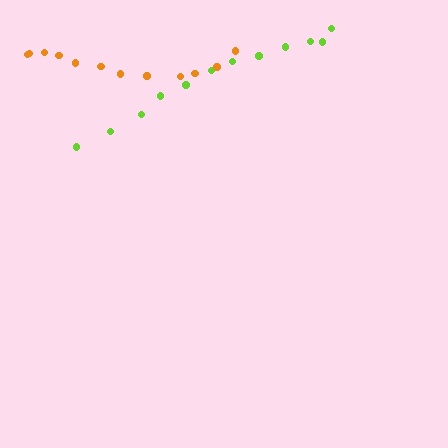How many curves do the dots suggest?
There are 2 distinct paths.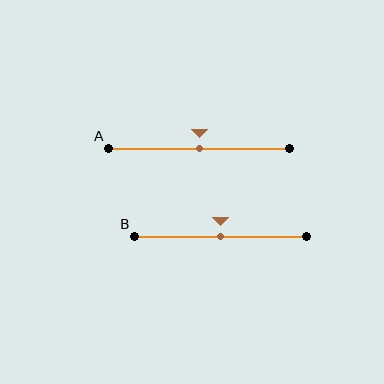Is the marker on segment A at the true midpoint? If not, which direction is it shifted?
Yes, the marker on segment A is at the true midpoint.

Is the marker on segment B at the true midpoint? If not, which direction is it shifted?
Yes, the marker on segment B is at the true midpoint.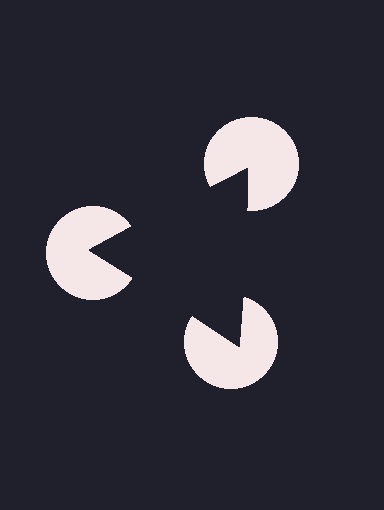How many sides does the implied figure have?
3 sides.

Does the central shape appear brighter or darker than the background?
It typically appears slightly darker than the background, even though no actual brightness change is drawn.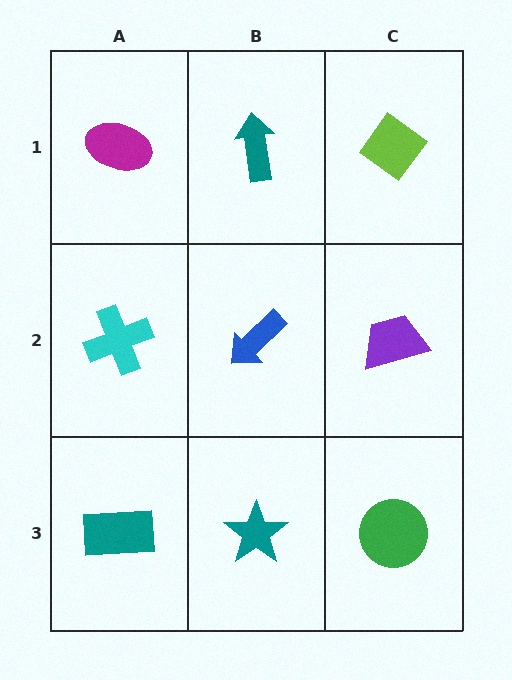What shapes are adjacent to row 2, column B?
A teal arrow (row 1, column B), a teal star (row 3, column B), a cyan cross (row 2, column A), a purple trapezoid (row 2, column C).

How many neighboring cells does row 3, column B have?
3.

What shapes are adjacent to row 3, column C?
A purple trapezoid (row 2, column C), a teal star (row 3, column B).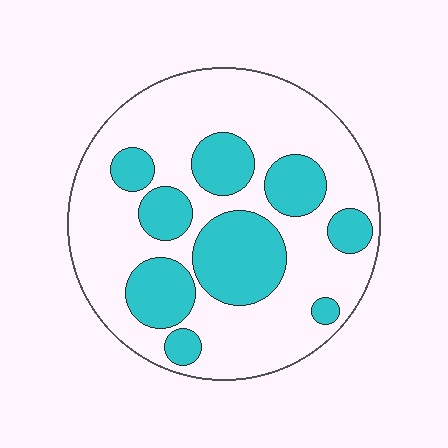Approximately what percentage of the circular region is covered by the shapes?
Approximately 30%.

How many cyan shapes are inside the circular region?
9.